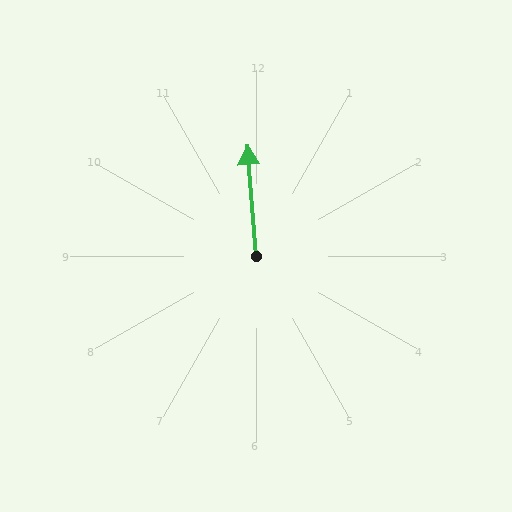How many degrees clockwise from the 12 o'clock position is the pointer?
Approximately 355 degrees.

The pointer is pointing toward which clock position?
Roughly 12 o'clock.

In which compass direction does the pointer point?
North.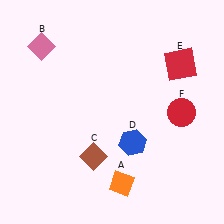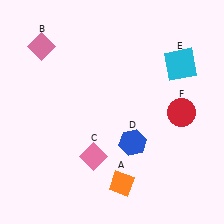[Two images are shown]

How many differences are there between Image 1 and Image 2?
There are 2 differences between the two images.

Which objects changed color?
C changed from brown to pink. E changed from red to cyan.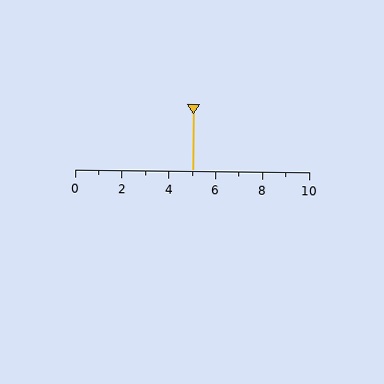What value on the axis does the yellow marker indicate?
The marker indicates approximately 5.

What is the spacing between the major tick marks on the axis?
The major ticks are spaced 2 apart.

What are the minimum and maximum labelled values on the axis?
The axis runs from 0 to 10.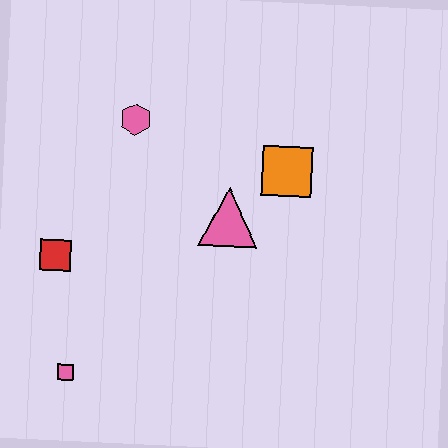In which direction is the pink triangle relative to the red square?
The pink triangle is to the right of the red square.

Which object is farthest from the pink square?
The orange square is farthest from the pink square.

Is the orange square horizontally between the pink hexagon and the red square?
No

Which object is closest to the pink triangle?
The orange square is closest to the pink triangle.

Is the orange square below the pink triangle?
No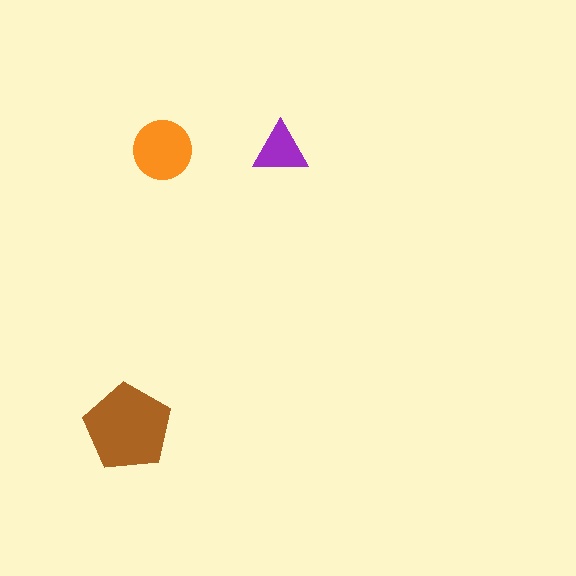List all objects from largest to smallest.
The brown pentagon, the orange circle, the purple triangle.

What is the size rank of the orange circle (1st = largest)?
2nd.